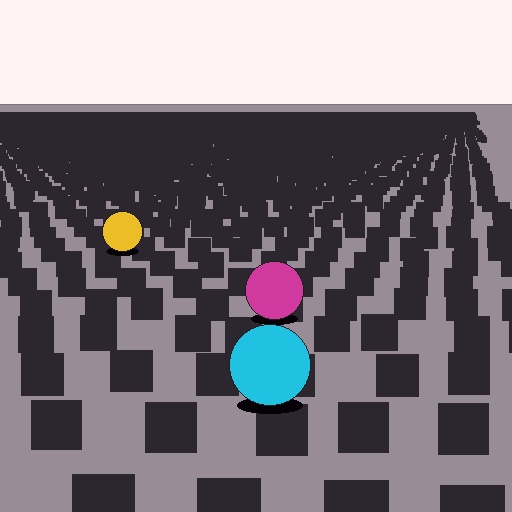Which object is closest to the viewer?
The cyan circle is closest. The texture marks near it are larger and more spread out.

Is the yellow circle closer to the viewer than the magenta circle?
No. The magenta circle is closer — you can tell from the texture gradient: the ground texture is coarser near it.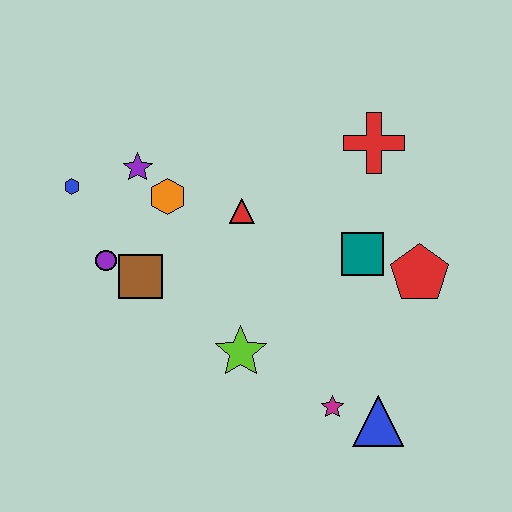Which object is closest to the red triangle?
The orange hexagon is closest to the red triangle.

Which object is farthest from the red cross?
The blue hexagon is farthest from the red cross.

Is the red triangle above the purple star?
No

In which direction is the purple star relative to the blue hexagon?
The purple star is to the right of the blue hexagon.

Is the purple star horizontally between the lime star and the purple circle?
Yes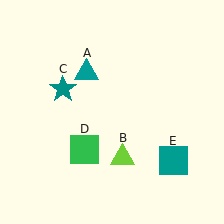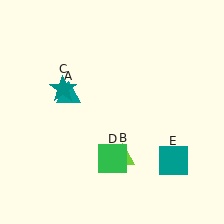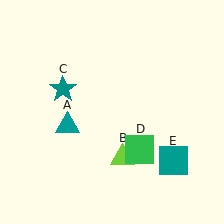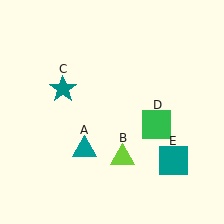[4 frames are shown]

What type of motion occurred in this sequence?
The teal triangle (object A), green square (object D) rotated counterclockwise around the center of the scene.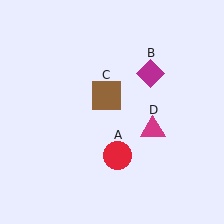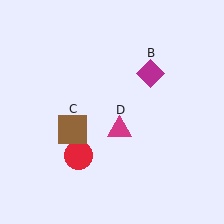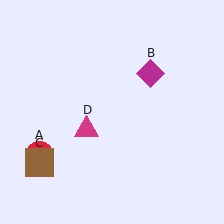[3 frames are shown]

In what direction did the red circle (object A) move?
The red circle (object A) moved left.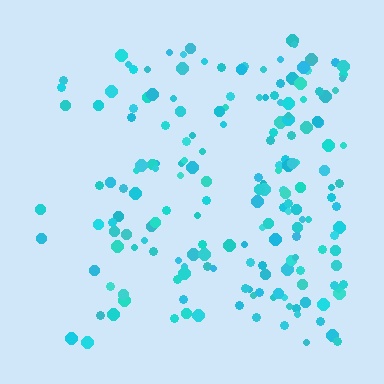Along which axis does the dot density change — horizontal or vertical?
Horizontal.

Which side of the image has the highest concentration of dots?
The right.